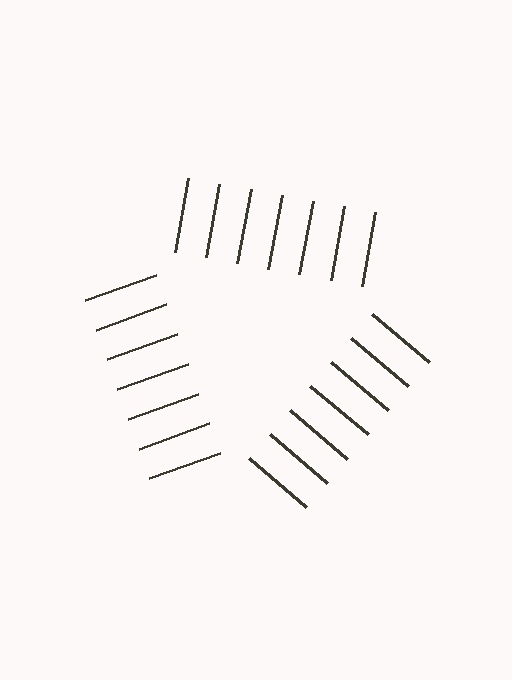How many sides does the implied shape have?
3 sides — the line-ends trace a triangle.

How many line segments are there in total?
21 — 7 along each of the 3 edges.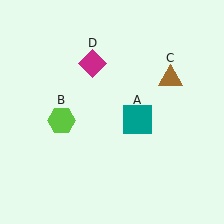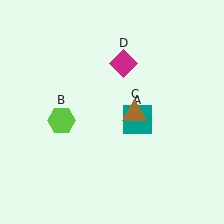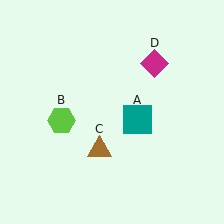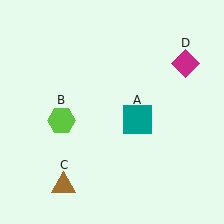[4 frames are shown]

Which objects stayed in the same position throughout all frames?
Teal square (object A) and lime hexagon (object B) remained stationary.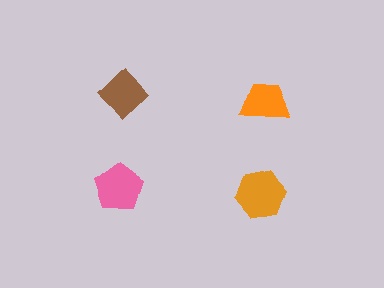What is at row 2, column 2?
An orange hexagon.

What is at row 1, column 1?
A brown diamond.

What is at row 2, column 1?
A pink pentagon.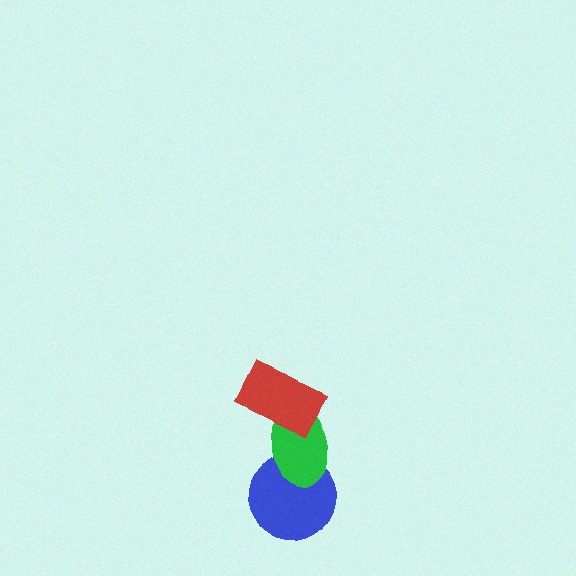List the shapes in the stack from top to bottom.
From top to bottom: the red rectangle, the green ellipse, the blue circle.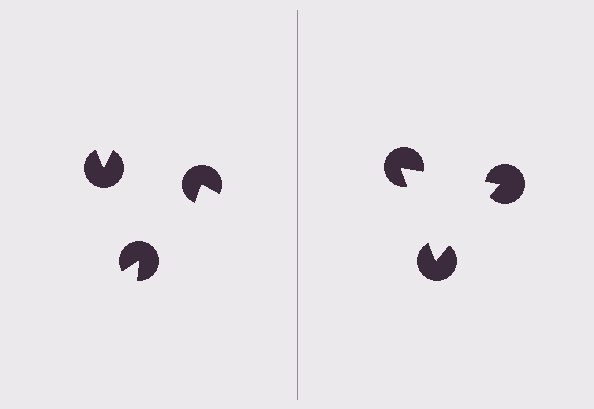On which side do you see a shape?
An illusory triangle appears on the right side. On the left side the wedge cuts are rotated, so no coherent shape forms.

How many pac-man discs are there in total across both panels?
6 — 3 on each side.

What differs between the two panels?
The pac-man discs are positioned identically on both sides; only the wedge orientations differ. On the right they align to a triangle; on the left they are misaligned.